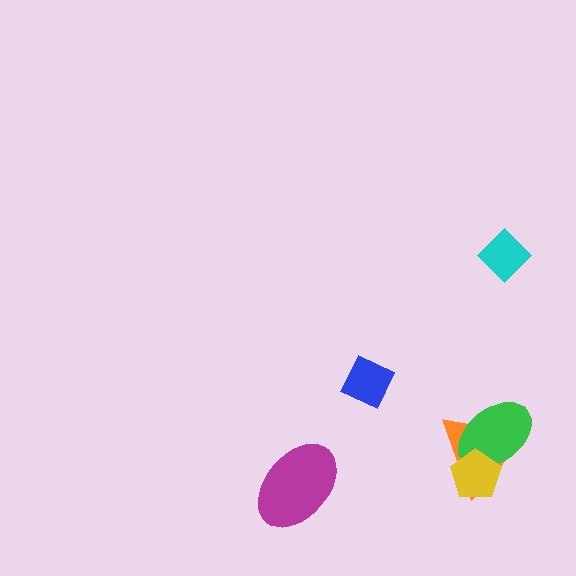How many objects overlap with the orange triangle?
2 objects overlap with the orange triangle.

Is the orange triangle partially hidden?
Yes, it is partially covered by another shape.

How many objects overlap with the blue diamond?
0 objects overlap with the blue diamond.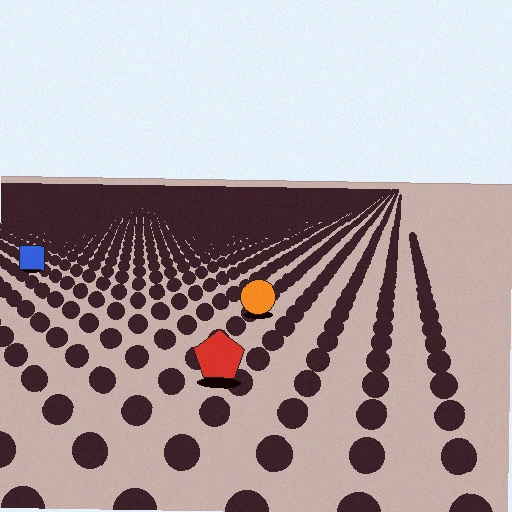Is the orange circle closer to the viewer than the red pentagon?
No. The red pentagon is closer — you can tell from the texture gradient: the ground texture is coarser near it.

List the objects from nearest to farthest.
From nearest to farthest: the red pentagon, the orange circle, the blue square.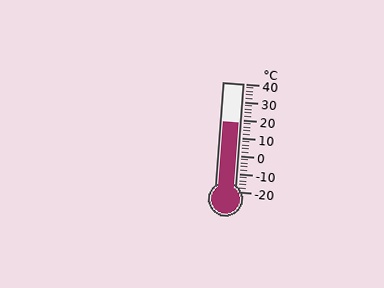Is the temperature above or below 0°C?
The temperature is above 0°C.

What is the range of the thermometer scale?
The thermometer scale ranges from -20°C to 40°C.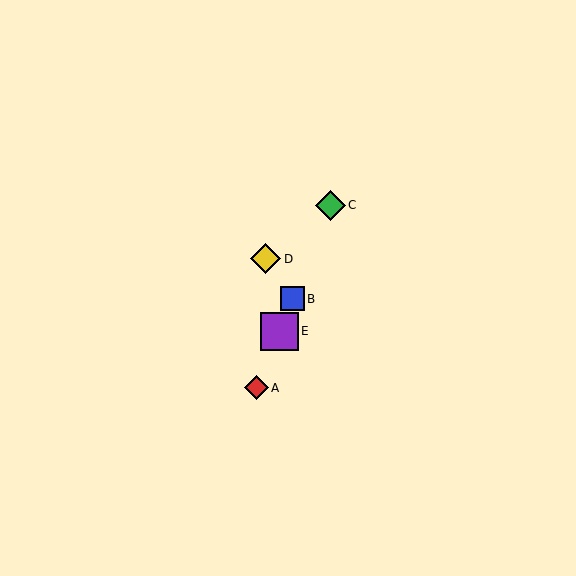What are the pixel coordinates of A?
Object A is at (257, 388).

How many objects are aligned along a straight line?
4 objects (A, B, C, E) are aligned along a straight line.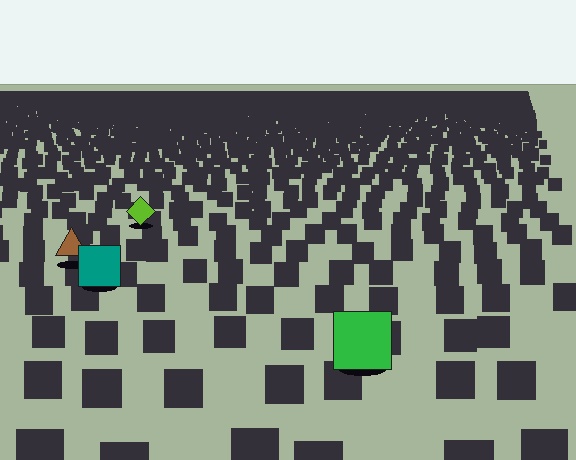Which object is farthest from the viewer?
The lime diamond is farthest from the viewer. It appears smaller and the ground texture around it is denser.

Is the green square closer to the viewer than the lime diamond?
Yes. The green square is closer — you can tell from the texture gradient: the ground texture is coarser near it.